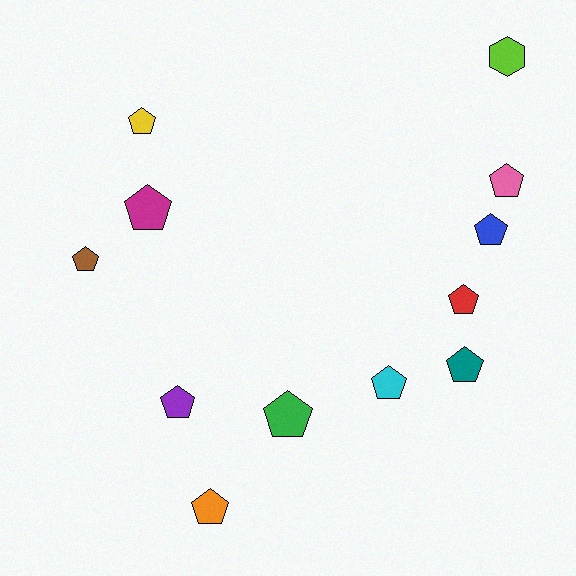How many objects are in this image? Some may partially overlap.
There are 12 objects.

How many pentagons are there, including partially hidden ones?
There are 11 pentagons.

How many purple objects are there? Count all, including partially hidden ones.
There is 1 purple object.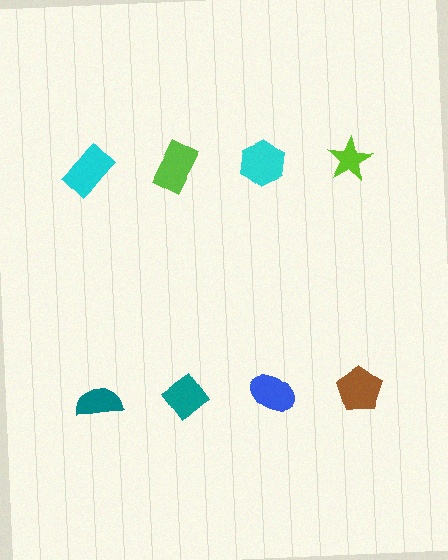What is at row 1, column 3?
A cyan hexagon.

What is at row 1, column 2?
A lime rectangle.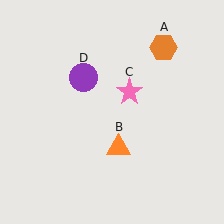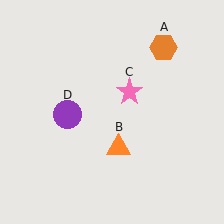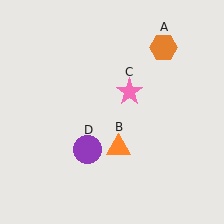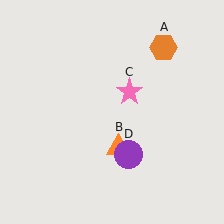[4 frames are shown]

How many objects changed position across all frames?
1 object changed position: purple circle (object D).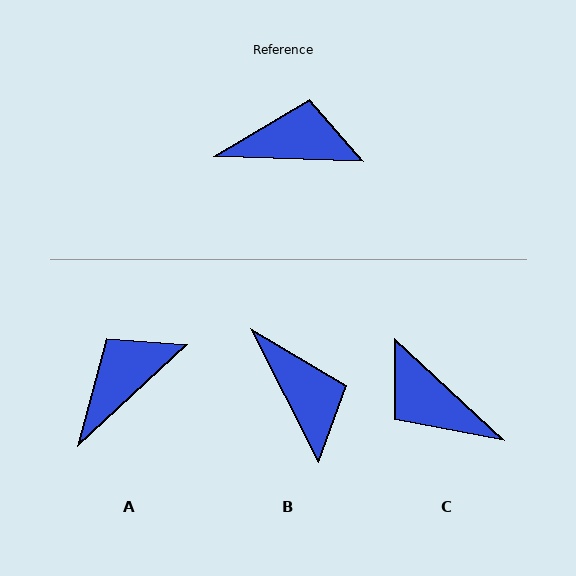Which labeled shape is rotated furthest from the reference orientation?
C, about 139 degrees away.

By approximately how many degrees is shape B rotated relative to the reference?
Approximately 62 degrees clockwise.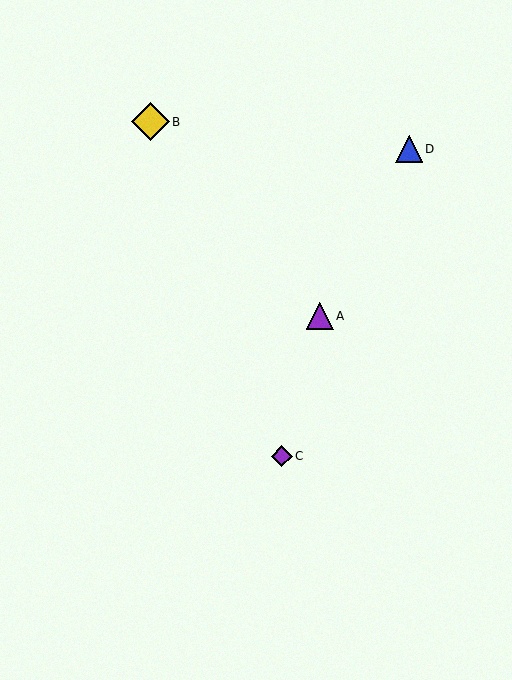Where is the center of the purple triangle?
The center of the purple triangle is at (320, 316).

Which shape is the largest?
The yellow diamond (labeled B) is the largest.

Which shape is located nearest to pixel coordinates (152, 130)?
The yellow diamond (labeled B) at (150, 122) is nearest to that location.